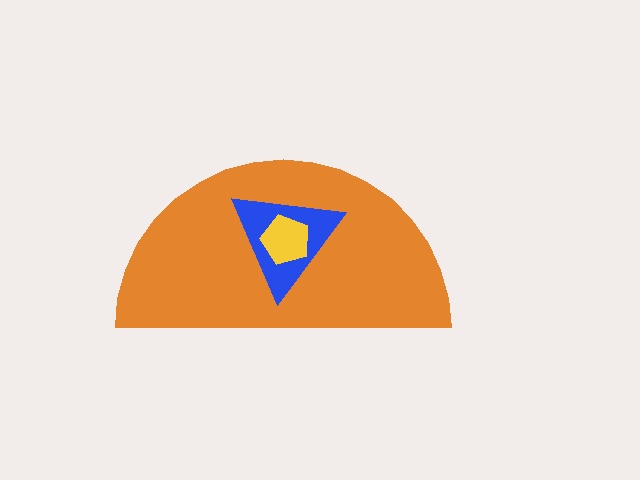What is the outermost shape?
The orange semicircle.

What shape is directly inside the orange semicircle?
The blue triangle.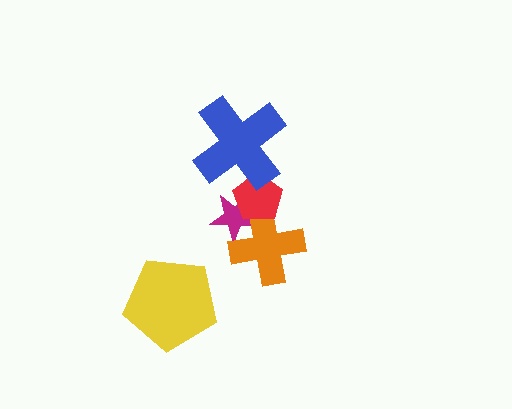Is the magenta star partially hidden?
Yes, it is partially covered by another shape.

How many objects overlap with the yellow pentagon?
0 objects overlap with the yellow pentagon.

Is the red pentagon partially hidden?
Yes, it is partially covered by another shape.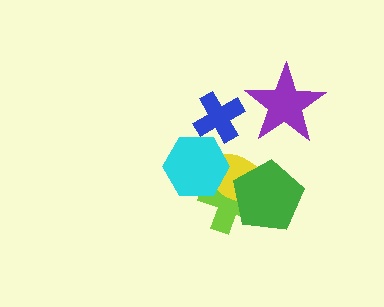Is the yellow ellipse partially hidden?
Yes, it is partially covered by another shape.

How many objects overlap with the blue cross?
0 objects overlap with the blue cross.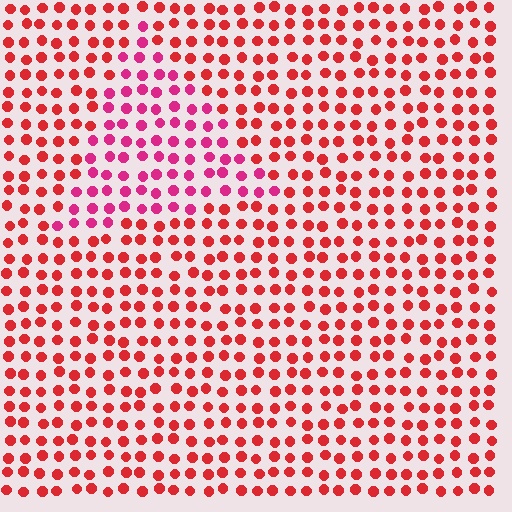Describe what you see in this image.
The image is filled with small red elements in a uniform arrangement. A triangle-shaped region is visible where the elements are tinted to a slightly different hue, forming a subtle color boundary.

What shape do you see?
I see a triangle.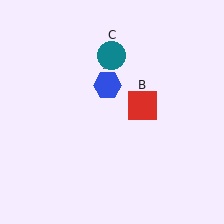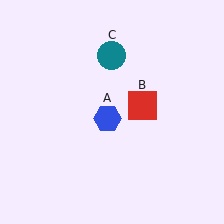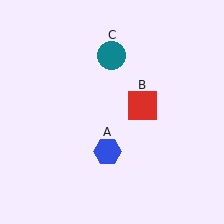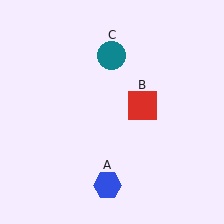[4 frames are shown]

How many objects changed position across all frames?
1 object changed position: blue hexagon (object A).